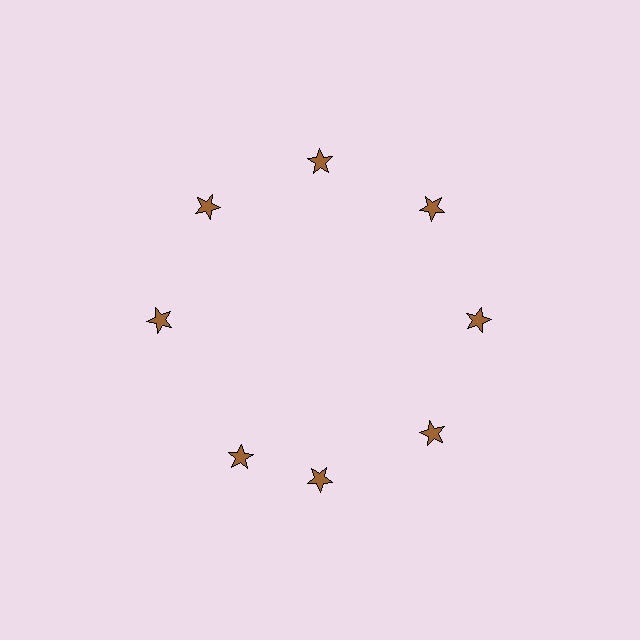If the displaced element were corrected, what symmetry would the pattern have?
It would have 8-fold rotational symmetry — the pattern would map onto itself every 45 degrees.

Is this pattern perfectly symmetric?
No. The 8 brown stars are arranged in a ring, but one element near the 8 o'clock position is rotated out of alignment along the ring, breaking the 8-fold rotational symmetry.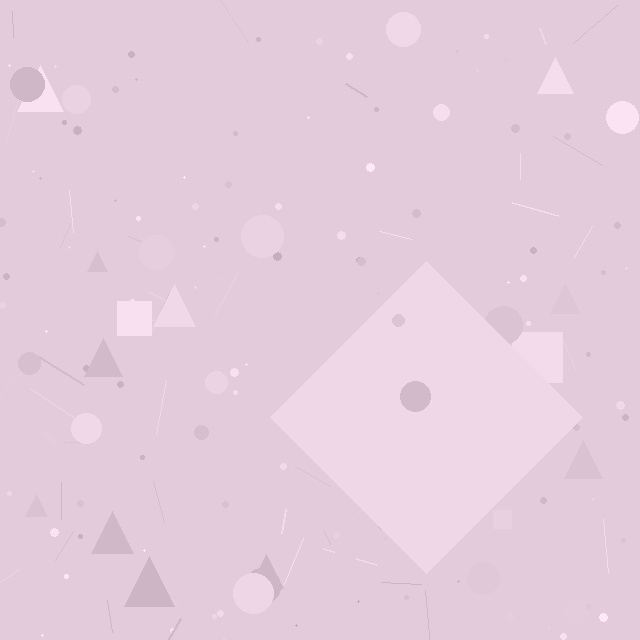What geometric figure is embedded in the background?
A diamond is embedded in the background.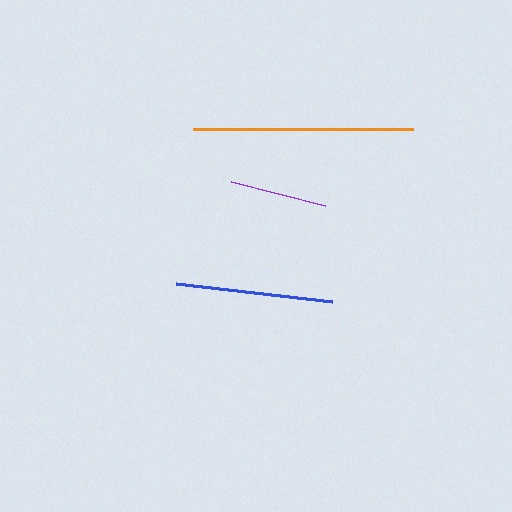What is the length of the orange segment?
The orange segment is approximately 221 pixels long.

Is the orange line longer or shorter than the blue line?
The orange line is longer than the blue line.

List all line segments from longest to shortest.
From longest to shortest: orange, blue, purple.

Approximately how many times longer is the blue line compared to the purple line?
The blue line is approximately 1.6 times the length of the purple line.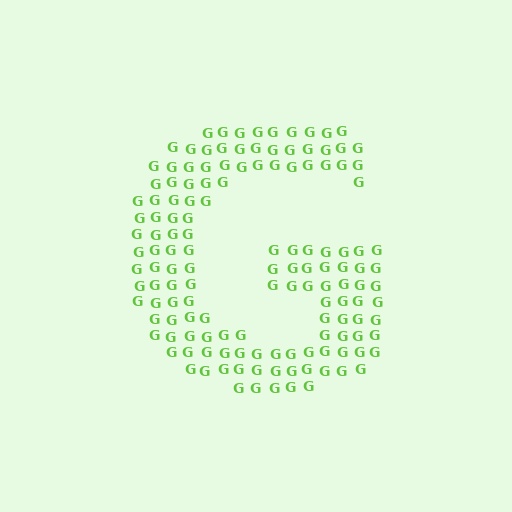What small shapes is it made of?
It is made of small letter G's.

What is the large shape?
The large shape is the letter G.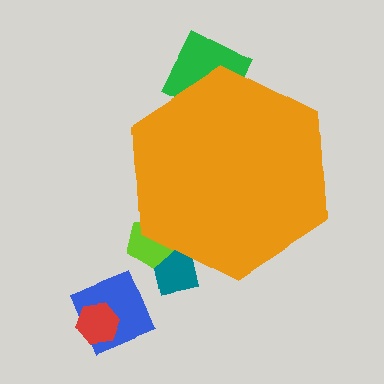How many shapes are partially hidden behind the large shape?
3 shapes are partially hidden.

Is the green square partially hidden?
Yes, the green square is partially hidden behind the orange hexagon.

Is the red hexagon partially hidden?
No, the red hexagon is fully visible.